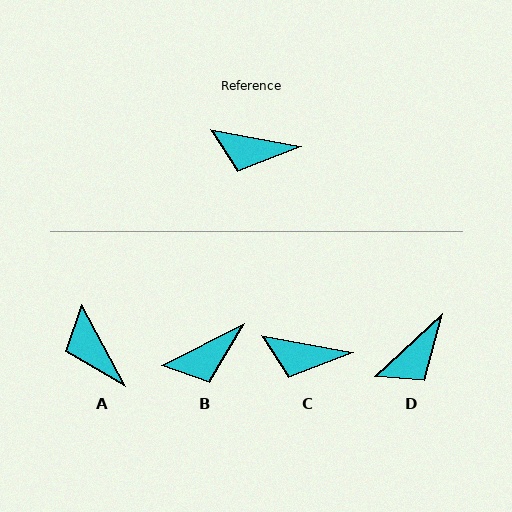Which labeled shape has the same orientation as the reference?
C.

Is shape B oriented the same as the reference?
No, it is off by about 38 degrees.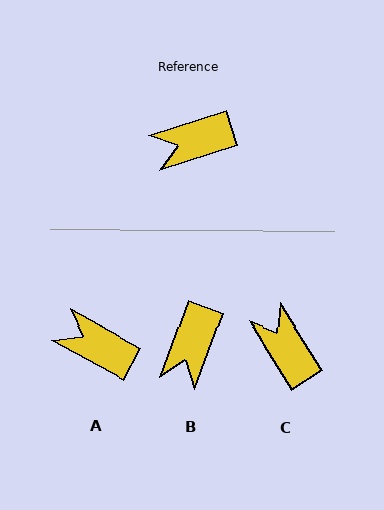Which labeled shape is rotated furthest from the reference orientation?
C, about 76 degrees away.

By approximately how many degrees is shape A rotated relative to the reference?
Approximately 47 degrees clockwise.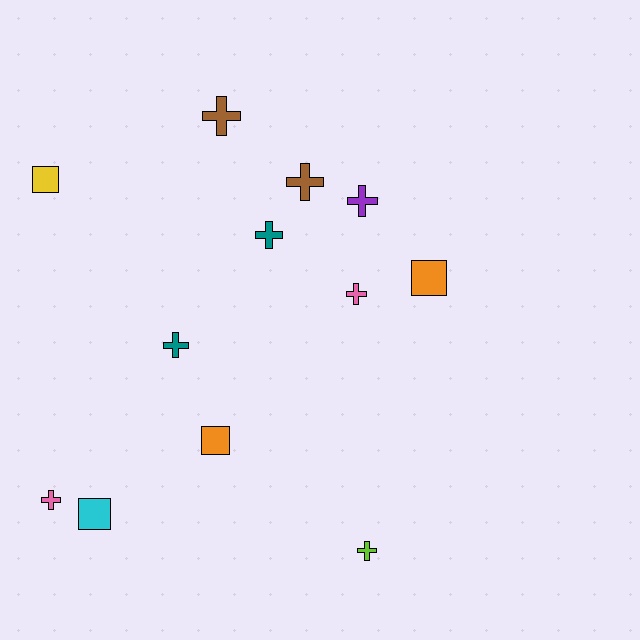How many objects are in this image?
There are 12 objects.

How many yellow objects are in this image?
There is 1 yellow object.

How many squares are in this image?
There are 4 squares.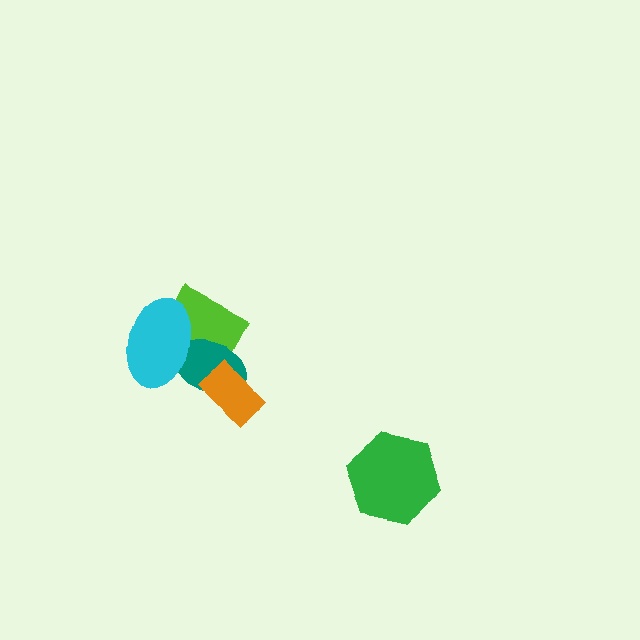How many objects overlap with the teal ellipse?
3 objects overlap with the teal ellipse.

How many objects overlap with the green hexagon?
0 objects overlap with the green hexagon.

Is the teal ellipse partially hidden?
Yes, it is partially covered by another shape.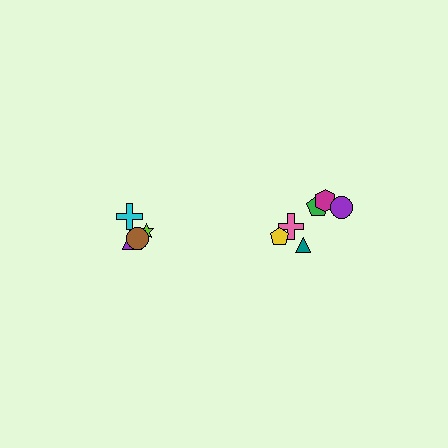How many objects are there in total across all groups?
There are 10 objects.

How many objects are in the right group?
There are 6 objects.